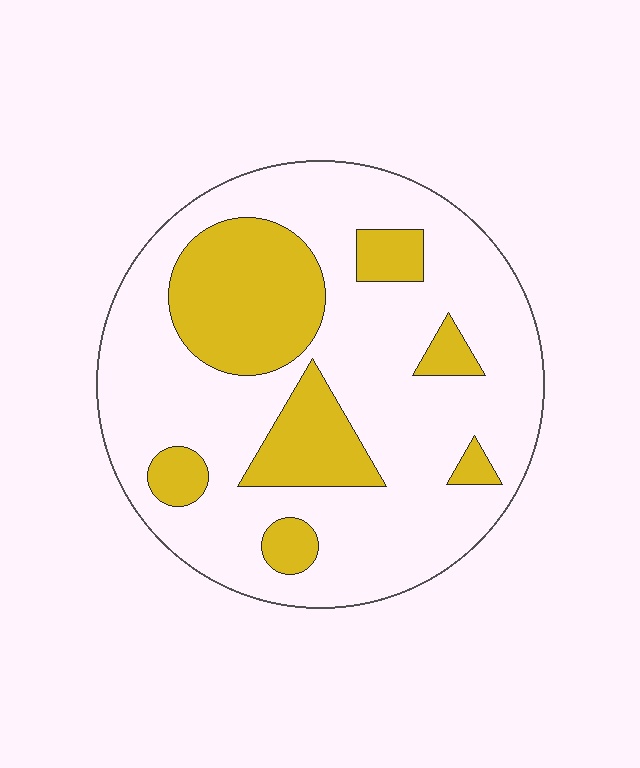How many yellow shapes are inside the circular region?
7.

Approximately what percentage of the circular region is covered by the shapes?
Approximately 25%.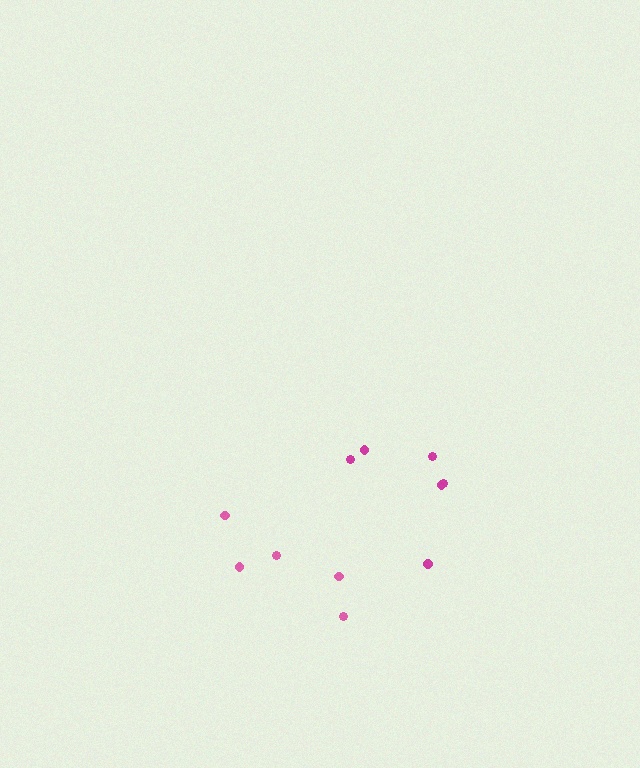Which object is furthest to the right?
The magenta cluster is rightmost.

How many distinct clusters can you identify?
There are 2 distinct clusters.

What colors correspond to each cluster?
The clusters are colored: magenta, pink.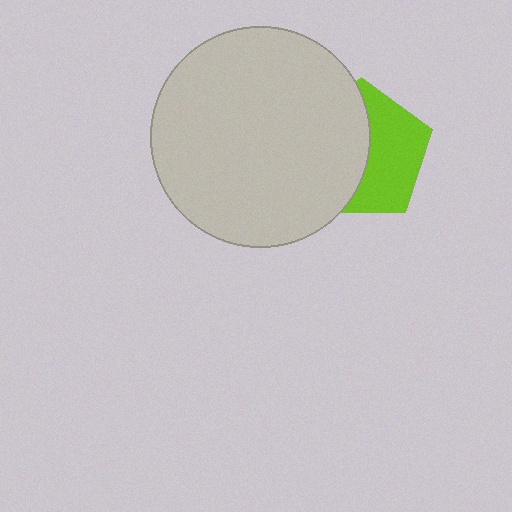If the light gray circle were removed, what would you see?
You would see the complete lime pentagon.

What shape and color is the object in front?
The object in front is a light gray circle.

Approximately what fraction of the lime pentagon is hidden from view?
Roughly 52% of the lime pentagon is hidden behind the light gray circle.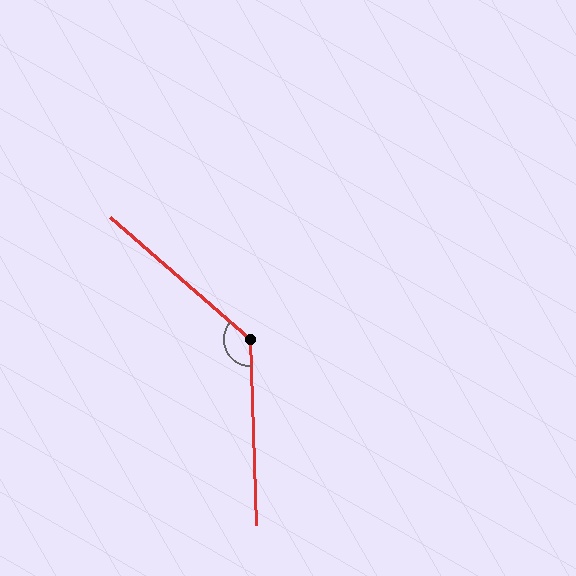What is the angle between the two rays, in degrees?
Approximately 133 degrees.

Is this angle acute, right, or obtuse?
It is obtuse.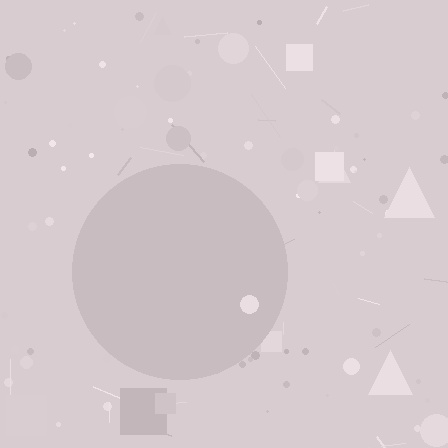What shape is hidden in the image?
A circle is hidden in the image.